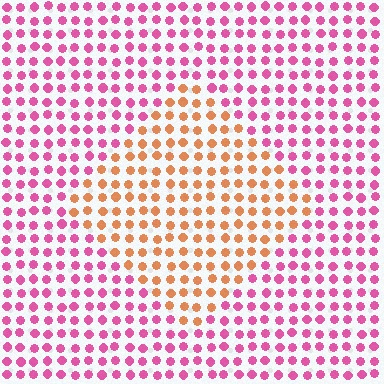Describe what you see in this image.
The image is filled with small pink elements in a uniform arrangement. A diamond-shaped region is visible where the elements are tinted to a slightly different hue, forming a subtle color boundary.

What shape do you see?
I see a diamond.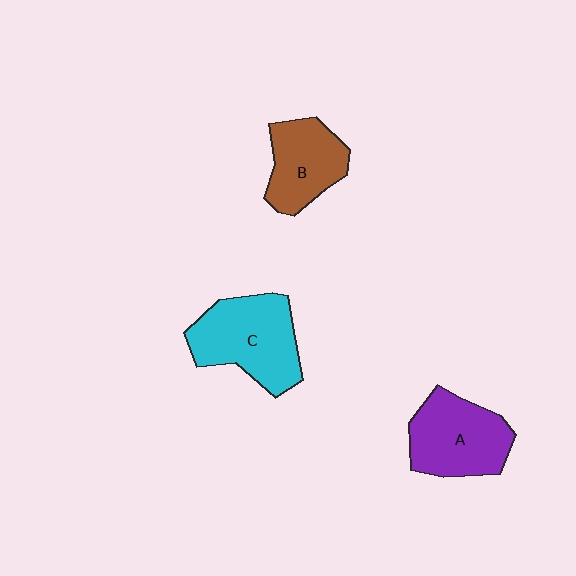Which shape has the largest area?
Shape C (cyan).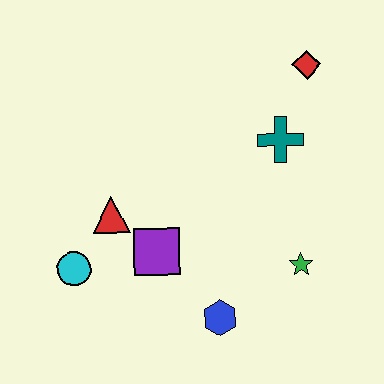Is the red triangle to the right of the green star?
No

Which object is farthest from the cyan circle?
The red diamond is farthest from the cyan circle.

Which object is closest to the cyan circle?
The red triangle is closest to the cyan circle.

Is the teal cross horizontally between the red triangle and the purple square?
No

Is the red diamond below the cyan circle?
No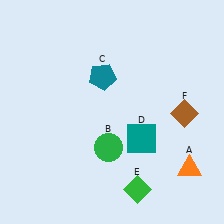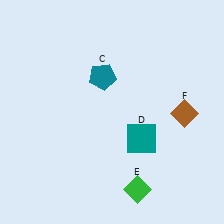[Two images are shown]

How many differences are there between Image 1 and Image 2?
There are 2 differences between the two images.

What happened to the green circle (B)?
The green circle (B) was removed in Image 2. It was in the bottom-left area of Image 1.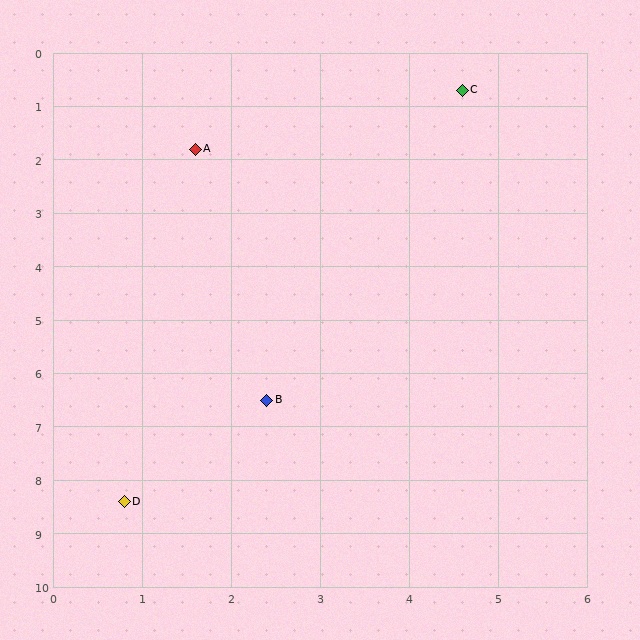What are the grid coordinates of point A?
Point A is at approximately (1.6, 1.8).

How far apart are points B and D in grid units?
Points B and D are about 2.5 grid units apart.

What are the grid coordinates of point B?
Point B is at approximately (2.4, 6.5).